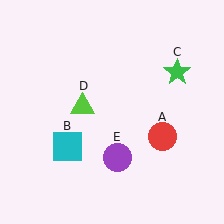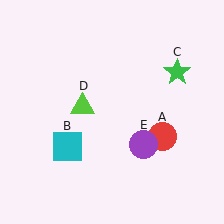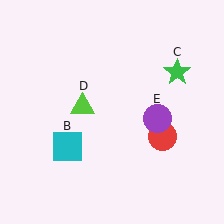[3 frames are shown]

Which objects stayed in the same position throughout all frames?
Red circle (object A) and cyan square (object B) and green star (object C) and lime triangle (object D) remained stationary.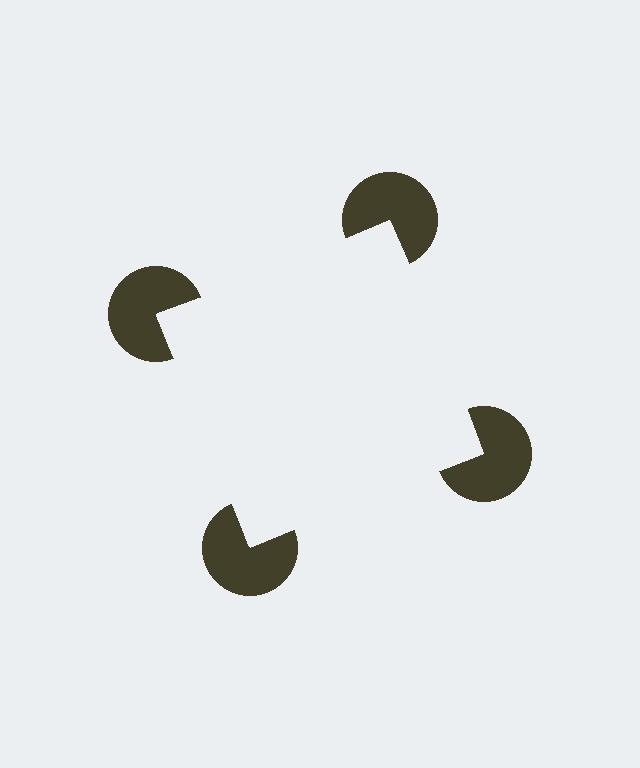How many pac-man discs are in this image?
There are 4 — one at each vertex of the illusory square.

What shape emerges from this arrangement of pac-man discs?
An illusory square — its edges are inferred from the aligned wedge cuts in the pac-man discs, not physically drawn.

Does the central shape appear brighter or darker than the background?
It typically appears slightly brighter than the background, even though no actual brightness change is drawn.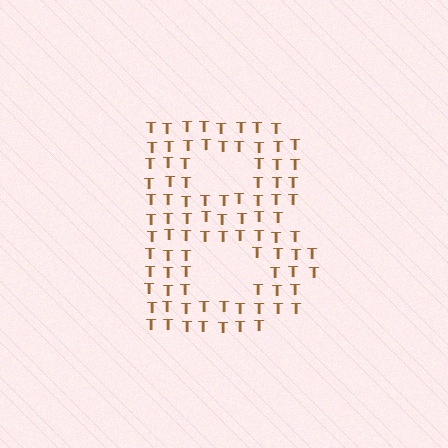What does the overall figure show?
The overall figure shows the letter B.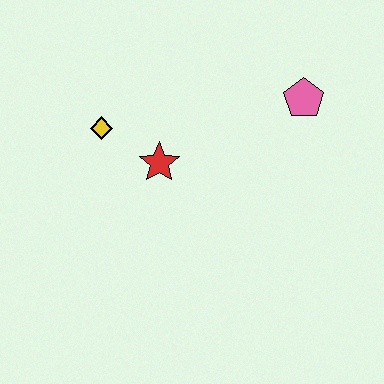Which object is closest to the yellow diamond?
The red star is closest to the yellow diamond.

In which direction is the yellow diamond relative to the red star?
The yellow diamond is to the left of the red star.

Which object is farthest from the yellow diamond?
The pink pentagon is farthest from the yellow diamond.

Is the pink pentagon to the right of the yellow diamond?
Yes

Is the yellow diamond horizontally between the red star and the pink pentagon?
No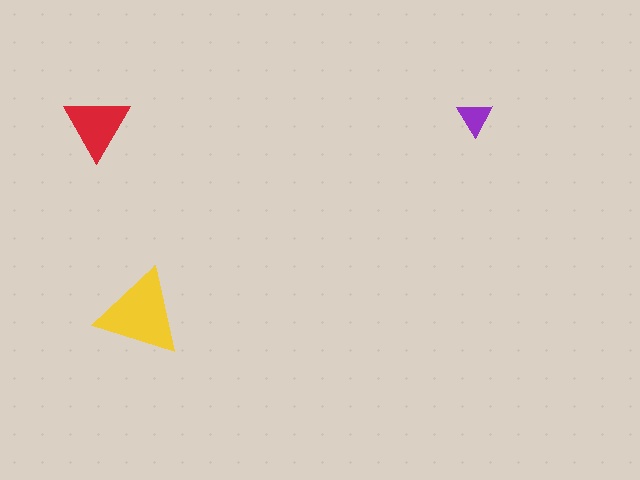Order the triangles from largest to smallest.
the yellow one, the red one, the purple one.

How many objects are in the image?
There are 3 objects in the image.